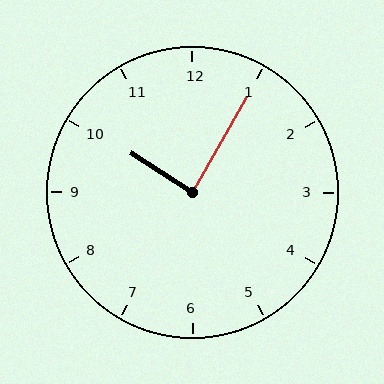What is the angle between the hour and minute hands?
Approximately 88 degrees.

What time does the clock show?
10:05.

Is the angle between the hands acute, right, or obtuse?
It is right.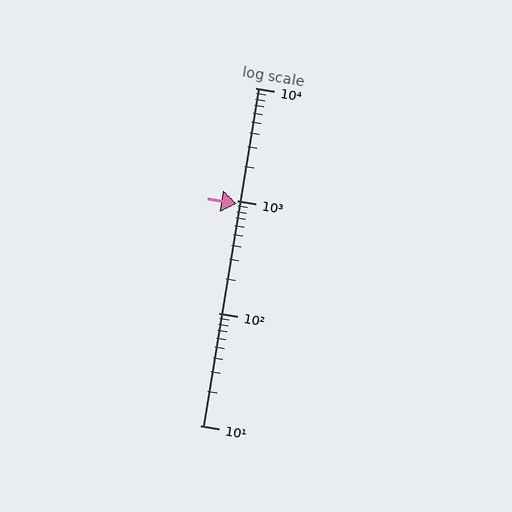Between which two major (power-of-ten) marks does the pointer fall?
The pointer is between 100 and 1000.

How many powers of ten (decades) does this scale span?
The scale spans 3 decades, from 10 to 10000.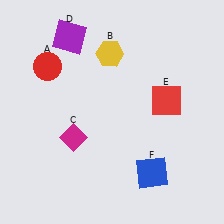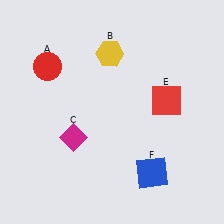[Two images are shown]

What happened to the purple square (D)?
The purple square (D) was removed in Image 2. It was in the top-left area of Image 1.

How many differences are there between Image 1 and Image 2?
There is 1 difference between the two images.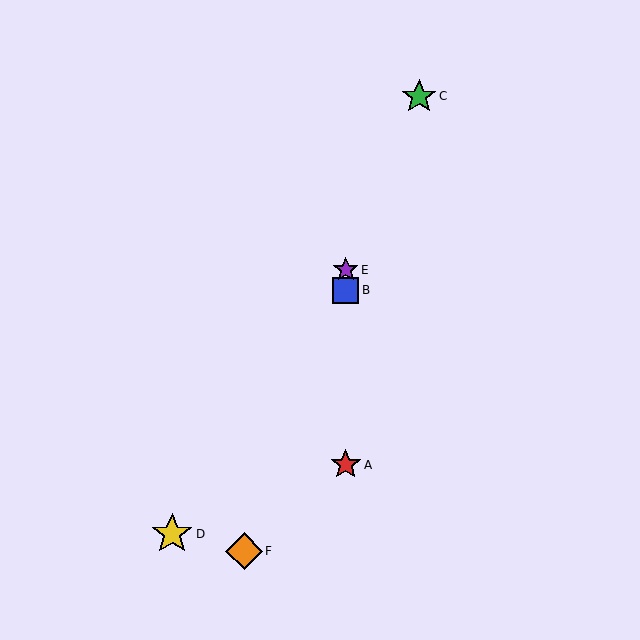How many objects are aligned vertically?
3 objects (A, B, E) are aligned vertically.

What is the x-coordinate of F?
Object F is at x≈244.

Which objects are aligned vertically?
Objects A, B, E are aligned vertically.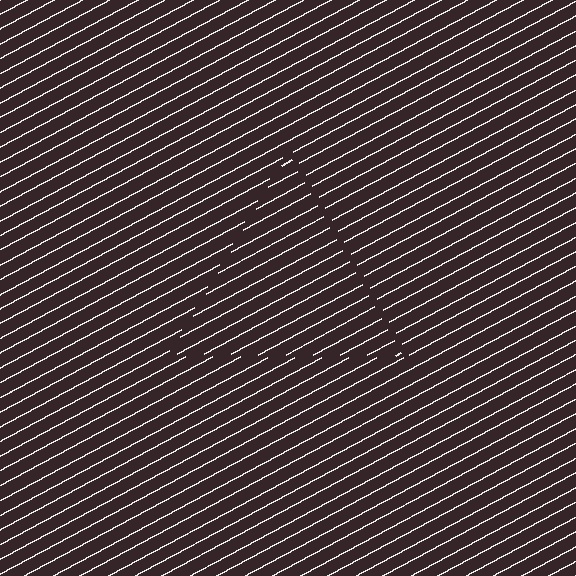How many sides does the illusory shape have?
3 sides — the line-ends trace a triangle.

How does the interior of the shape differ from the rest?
The interior of the shape contains the same grating, shifted by half a period — the contour is defined by the phase discontinuity where line-ends from the inner and outer gratings abut.